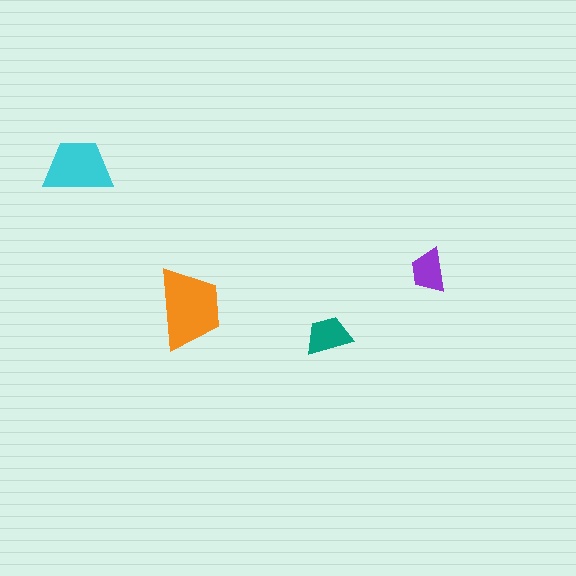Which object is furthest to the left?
The cyan trapezoid is leftmost.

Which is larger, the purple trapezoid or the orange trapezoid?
The orange one.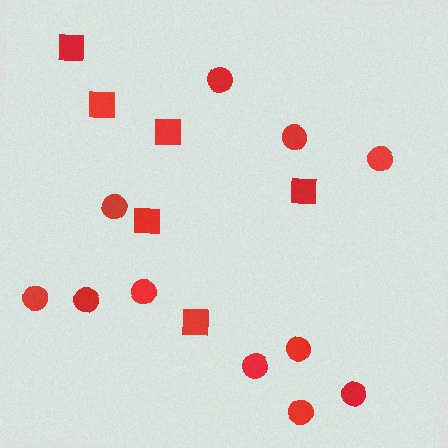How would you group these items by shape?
There are 2 groups: one group of circles (11) and one group of squares (6).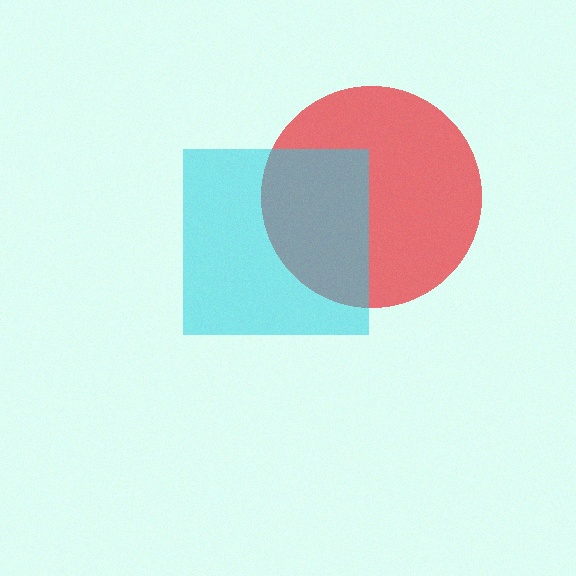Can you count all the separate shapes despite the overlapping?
Yes, there are 2 separate shapes.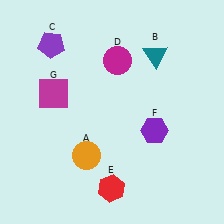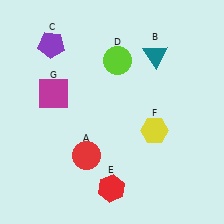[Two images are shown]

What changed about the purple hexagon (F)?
In Image 1, F is purple. In Image 2, it changed to yellow.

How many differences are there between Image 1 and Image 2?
There are 3 differences between the two images.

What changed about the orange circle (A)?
In Image 1, A is orange. In Image 2, it changed to red.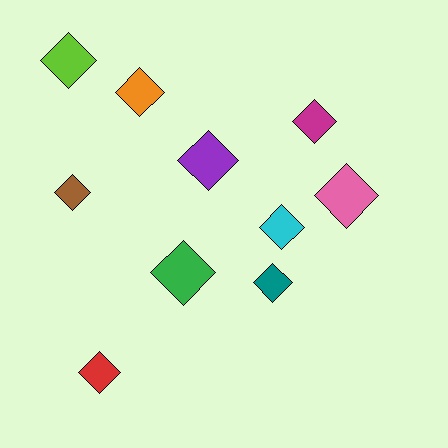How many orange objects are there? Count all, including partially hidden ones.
There is 1 orange object.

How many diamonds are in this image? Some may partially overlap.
There are 10 diamonds.